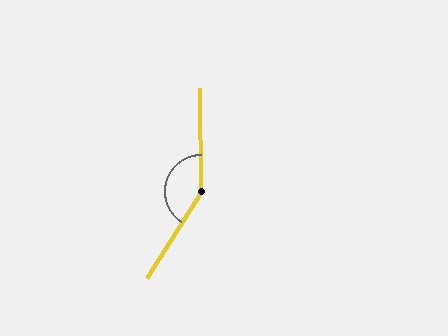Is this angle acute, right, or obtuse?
It is obtuse.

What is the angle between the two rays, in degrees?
Approximately 148 degrees.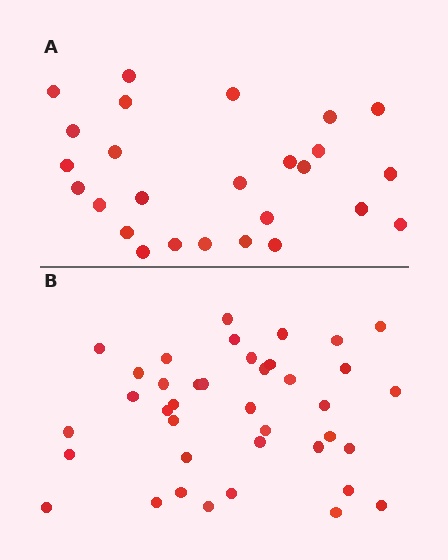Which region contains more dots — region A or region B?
Region B (the bottom region) has more dots.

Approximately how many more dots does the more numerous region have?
Region B has approximately 15 more dots than region A.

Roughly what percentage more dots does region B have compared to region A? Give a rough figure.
About 50% more.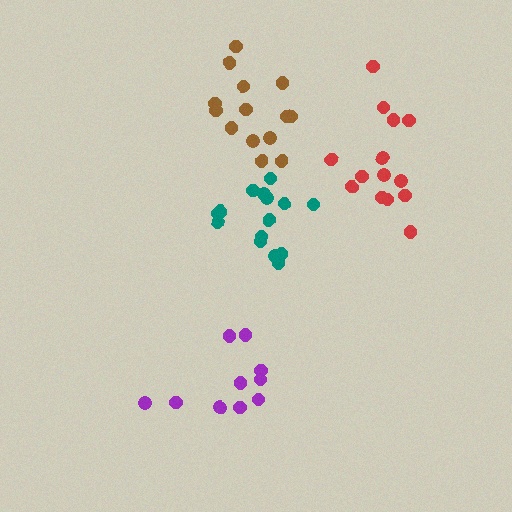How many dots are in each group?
Group 1: 10 dots, Group 2: 15 dots, Group 3: 14 dots, Group 4: 14 dots (53 total).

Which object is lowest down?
The purple cluster is bottommost.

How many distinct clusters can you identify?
There are 4 distinct clusters.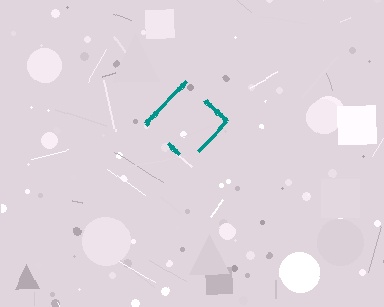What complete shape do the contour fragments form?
The contour fragments form a diamond.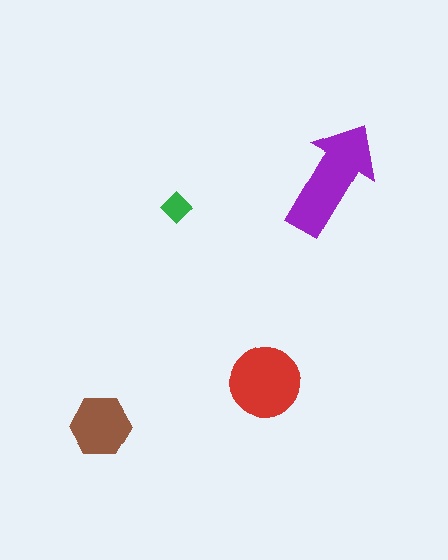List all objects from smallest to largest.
The green diamond, the brown hexagon, the red circle, the purple arrow.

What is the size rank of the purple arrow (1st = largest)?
1st.